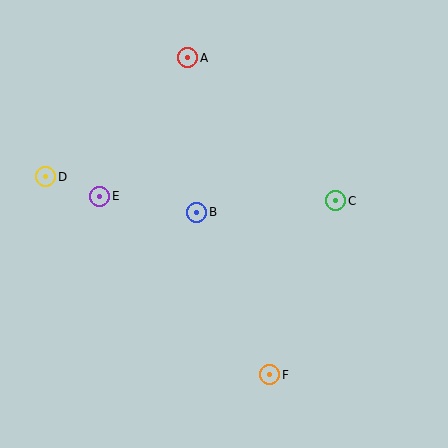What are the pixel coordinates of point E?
Point E is at (100, 196).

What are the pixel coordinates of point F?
Point F is at (270, 375).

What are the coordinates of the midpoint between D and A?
The midpoint between D and A is at (117, 117).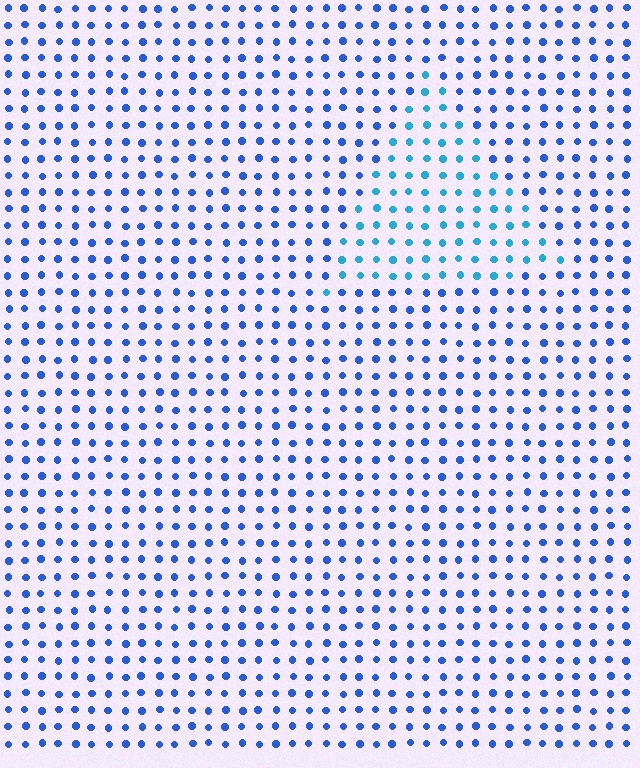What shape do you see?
I see a triangle.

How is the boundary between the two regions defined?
The boundary is defined purely by a slight shift in hue (about 28 degrees). Spacing, size, and orientation are identical on both sides.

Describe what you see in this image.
The image is filled with small blue elements in a uniform arrangement. A triangle-shaped region is visible where the elements are tinted to a slightly different hue, forming a subtle color boundary.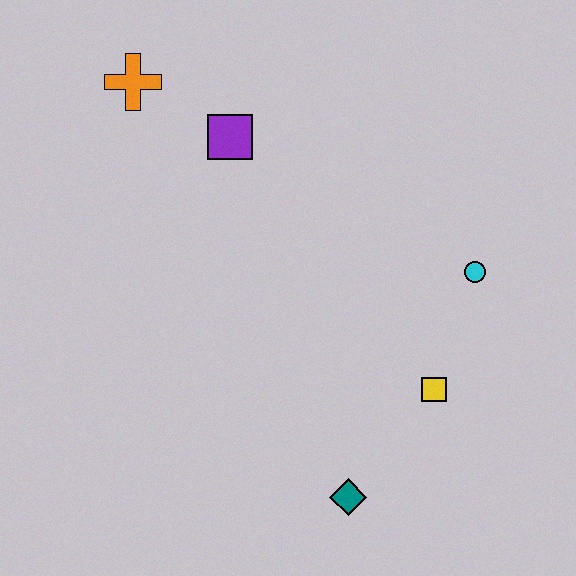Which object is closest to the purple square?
The orange cross is closest to the purple square.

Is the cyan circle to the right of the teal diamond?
Yes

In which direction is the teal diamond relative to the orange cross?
The teal diamond is below the orange cross.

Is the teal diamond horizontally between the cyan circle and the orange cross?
Yes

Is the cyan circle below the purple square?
Yes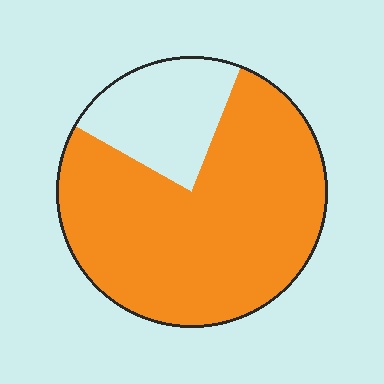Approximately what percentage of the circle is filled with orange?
Approximately 75%.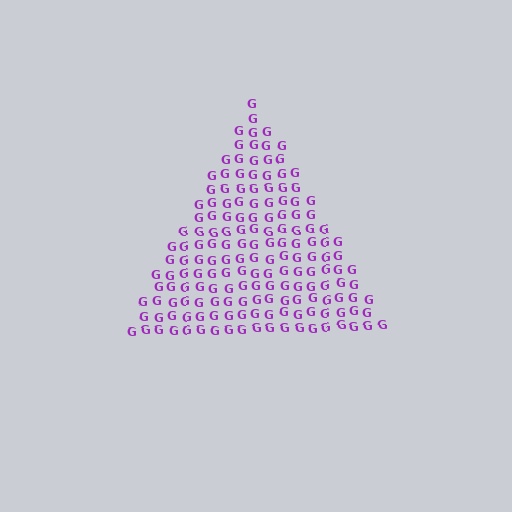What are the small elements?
The small elements are letter G's.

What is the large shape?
The large shape is a triangle.